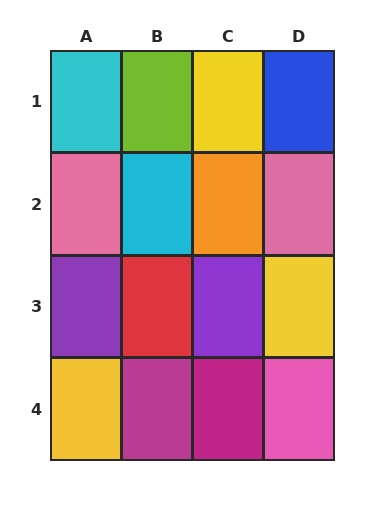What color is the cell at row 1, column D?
Blue.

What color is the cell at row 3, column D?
Yellow.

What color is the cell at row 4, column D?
Pink.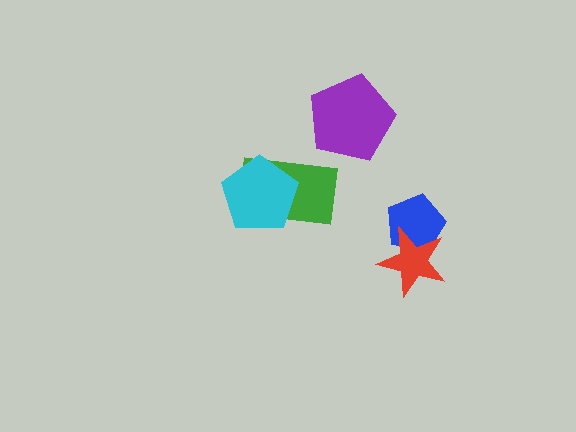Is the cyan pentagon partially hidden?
No, no other shape covers it.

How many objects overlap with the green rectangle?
1 object overlaps with the green rectangle.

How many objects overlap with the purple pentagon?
0 objects overlap with the purple pentagon.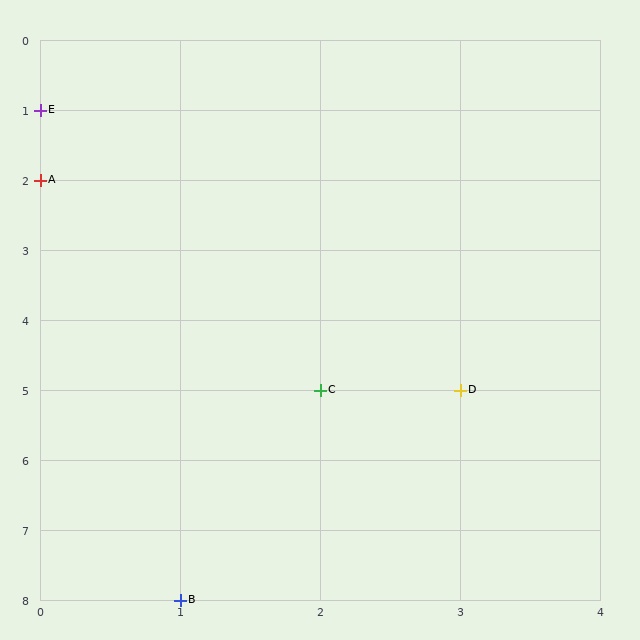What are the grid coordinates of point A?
Point A is at grid coordinates (0, 2).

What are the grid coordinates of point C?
Point C is at grid coordinates (2, 5).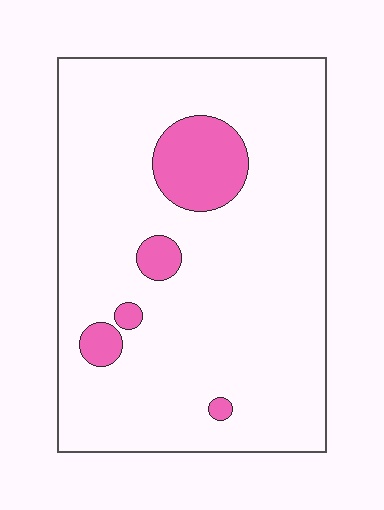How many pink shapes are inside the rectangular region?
5.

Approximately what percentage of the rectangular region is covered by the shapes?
Approximately 10%.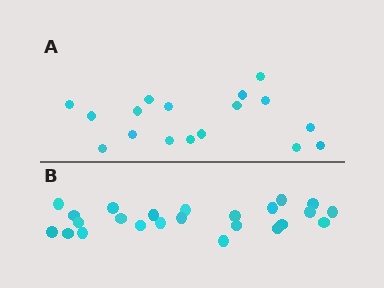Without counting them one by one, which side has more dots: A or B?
Region B (the bottom region) has more dots.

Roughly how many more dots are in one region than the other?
Region B has roughly 8 or so more dots than region A.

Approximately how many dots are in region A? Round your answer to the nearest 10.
About 20 dots. (The exact count is 17, which rounds to 20.)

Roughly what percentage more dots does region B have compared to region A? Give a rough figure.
About 40% more.